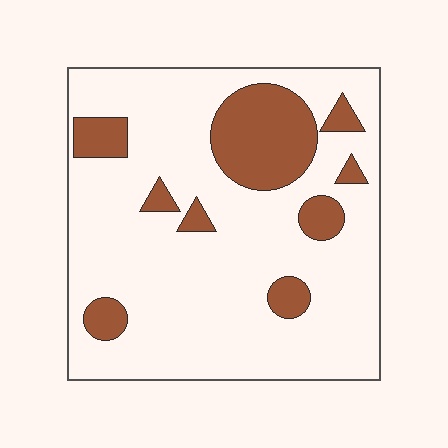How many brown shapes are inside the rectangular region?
9.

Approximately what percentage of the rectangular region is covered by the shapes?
Approximately 20%.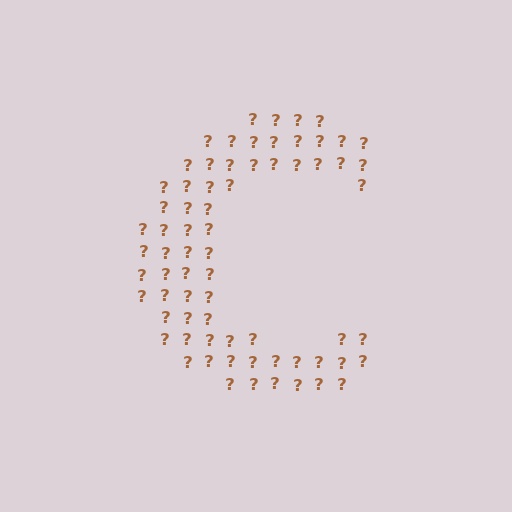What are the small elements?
The small elements are question marks.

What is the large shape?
The large shape is the letter C.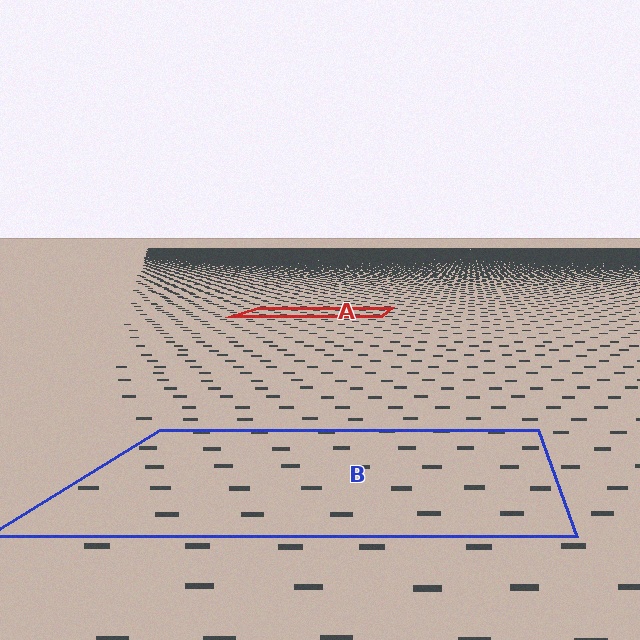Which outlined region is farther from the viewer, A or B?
Region A is farther from the viewer — the texture elements inside it appear smaller and more densely packed.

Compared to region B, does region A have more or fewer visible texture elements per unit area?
Region A has more texture elements per unit area — they are packed more densely because it is farther away.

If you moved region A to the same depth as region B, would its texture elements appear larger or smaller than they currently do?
They would appear larger. At a closer depth, the same texture elements are projected at a bigger on-screen size.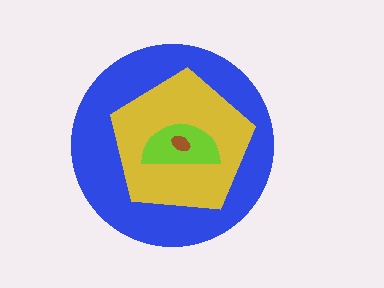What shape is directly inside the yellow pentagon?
The lime semicircle.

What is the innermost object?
The brown ellipse.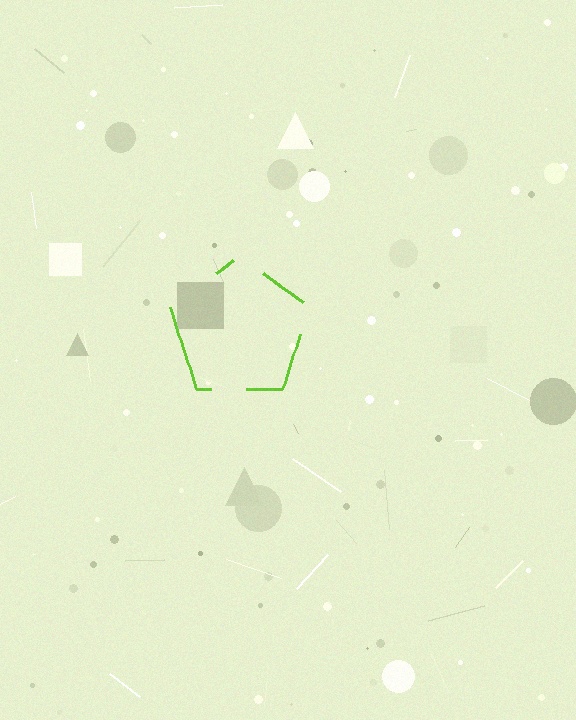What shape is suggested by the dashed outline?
The dashed outline suggests a pentagon.